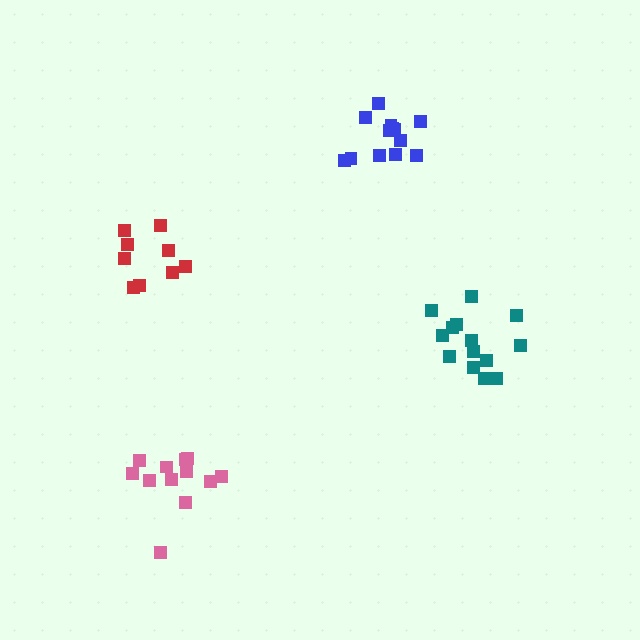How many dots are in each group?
Group 1: 12 dots, Group 2: 14 dots, Group 3: 9 dots, Group 4: 13 dots (48 total).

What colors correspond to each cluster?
The clusters are colored: pink, teal, red, blue.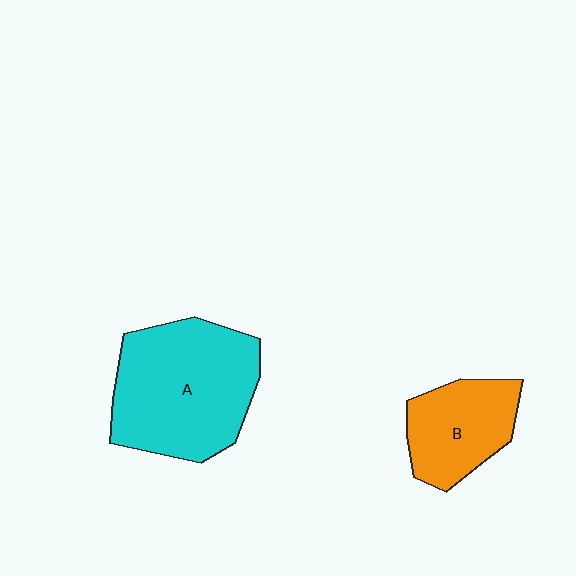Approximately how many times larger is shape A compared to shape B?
Approximately 1.8 times.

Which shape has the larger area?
Shape A (cyan).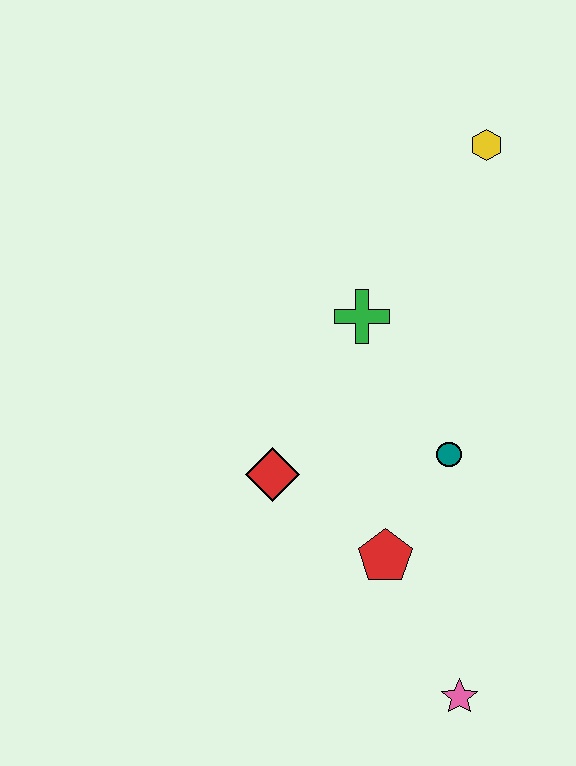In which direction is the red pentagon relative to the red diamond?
The red pentagon is to the right of the red diamond.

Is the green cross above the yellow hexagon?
No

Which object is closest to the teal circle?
The red pentagon is closest to the teal circle.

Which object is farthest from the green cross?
The pink star is farthest from the green cross.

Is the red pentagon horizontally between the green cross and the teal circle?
Yes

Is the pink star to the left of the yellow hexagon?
Yes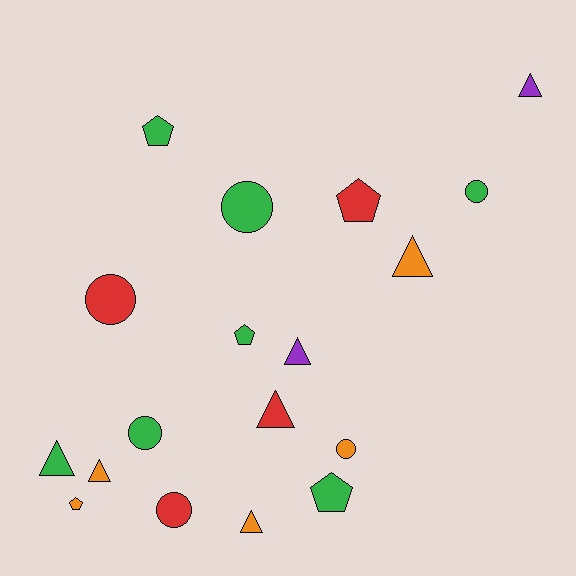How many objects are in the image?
There are 18 objects.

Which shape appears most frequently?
Triangle, with 7 objects.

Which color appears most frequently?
Green, with 7 objects.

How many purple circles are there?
There are no purple circles.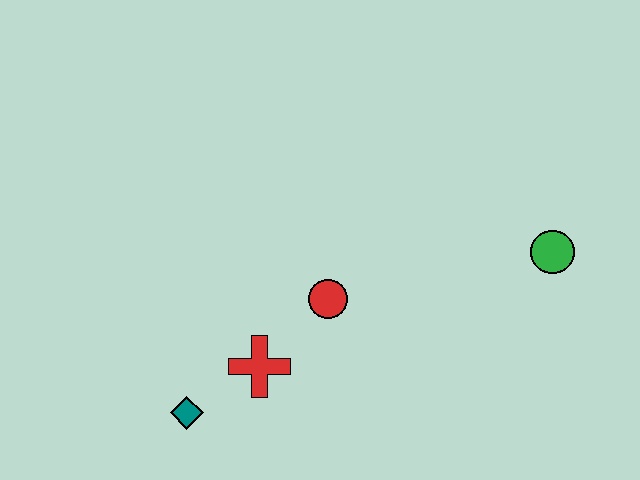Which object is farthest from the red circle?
The green circle is farthest from the red circle.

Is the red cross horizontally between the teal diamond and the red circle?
Yes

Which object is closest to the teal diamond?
The red cross is closest to the teal diamond.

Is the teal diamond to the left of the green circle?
Yes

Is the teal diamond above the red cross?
No